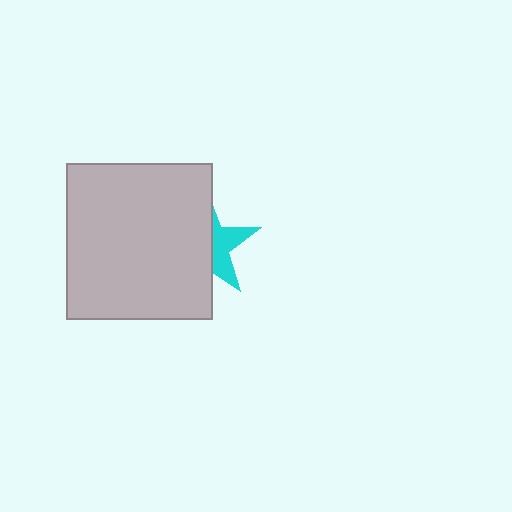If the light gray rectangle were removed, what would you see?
You would see the complete cyan star.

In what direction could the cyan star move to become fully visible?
The cyan star could move right. That would shift it out from behind the light gray rectangle entirely.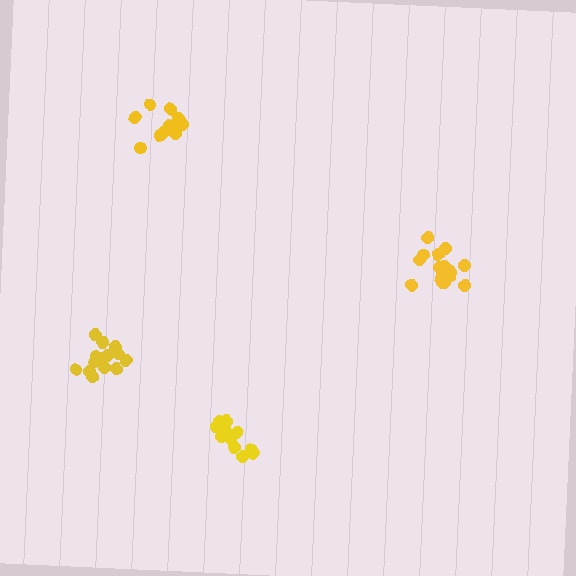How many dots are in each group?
Group 1: 12 dots, Group 2: 14 dots, Group 3: 12 dots, Group 4: 17 dots (55 total).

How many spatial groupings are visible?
There are 4 spatial groupings.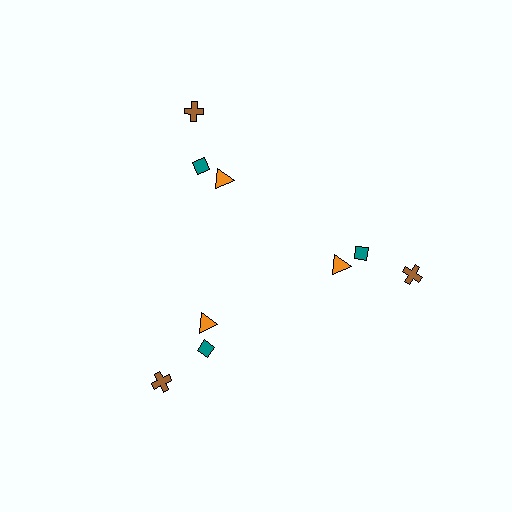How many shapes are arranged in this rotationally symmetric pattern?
There are 9 shapes, arranged in 3 groups of 3.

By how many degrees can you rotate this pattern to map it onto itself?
The pattern maps onto itself every 120 degrees of rotation.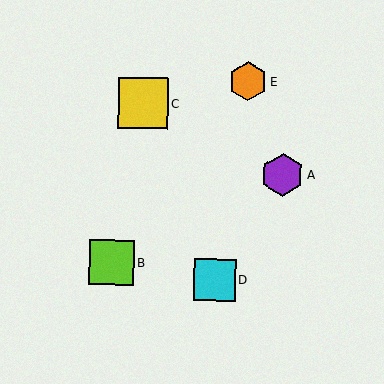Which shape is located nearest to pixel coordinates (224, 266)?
The cyan square (labeled D) at (214, 280) is nearest to that location.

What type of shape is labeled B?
Shape B is a lime square.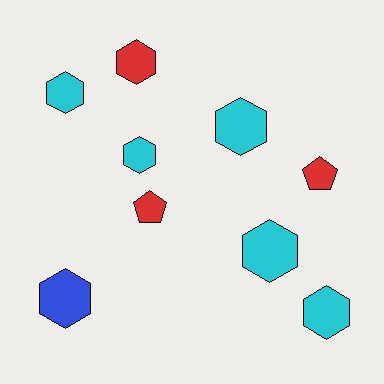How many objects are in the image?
There are 9 objects.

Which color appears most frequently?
Cyan, with 5 objects.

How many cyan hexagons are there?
There are 5 cyan hexagons.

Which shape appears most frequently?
Hexagon, with 7 objects.